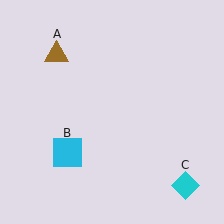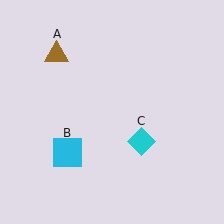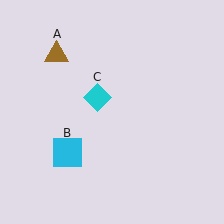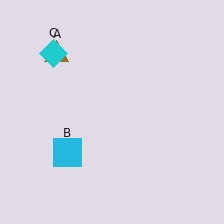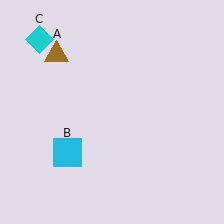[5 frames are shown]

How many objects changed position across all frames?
1 object changed position: cyan diamond (object C).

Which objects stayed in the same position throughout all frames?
Brown triangle (object A) and cyan square (object B) remained stationary.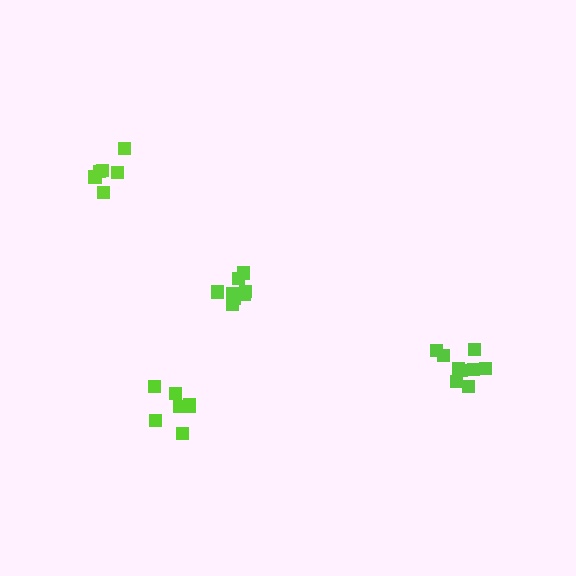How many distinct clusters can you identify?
There are 4 distinct clusters.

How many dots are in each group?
Group 1: 9 dots, Group 2: 7 dots, Group 3: 8 dots, Group 4: 6 dots (30 total).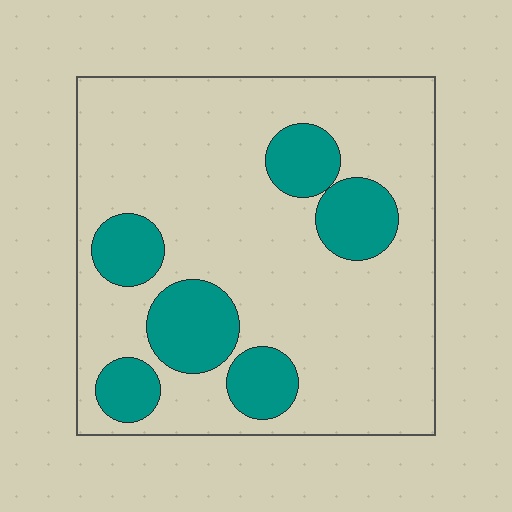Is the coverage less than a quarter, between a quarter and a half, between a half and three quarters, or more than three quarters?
Less than a quarter.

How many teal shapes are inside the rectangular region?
6.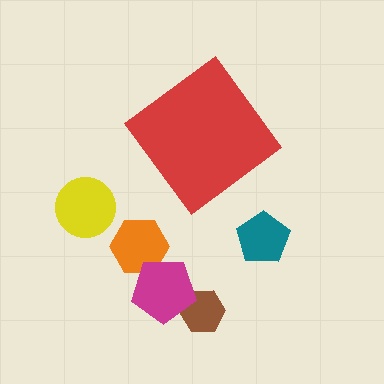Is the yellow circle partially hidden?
No, the yellow circle is fully visible.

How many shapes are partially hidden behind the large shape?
0 shapes are partially hidden.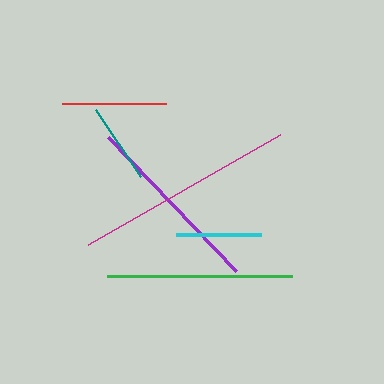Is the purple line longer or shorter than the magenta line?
The magenta line is longer than the purple line.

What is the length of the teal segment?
The teal segment is approximately 81 pixels long.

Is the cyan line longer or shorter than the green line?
The green line is longer than the cyan line.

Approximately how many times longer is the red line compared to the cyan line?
The red line is approximately 1.2 times the length of the cyan line.